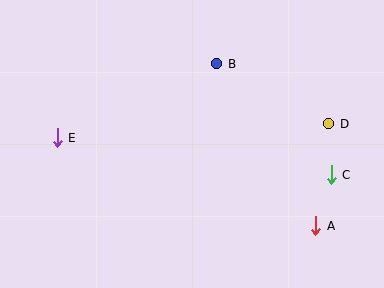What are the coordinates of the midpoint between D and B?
The midpoint between D and B is at (273, 94).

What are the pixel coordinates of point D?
Point D is at (329, 124).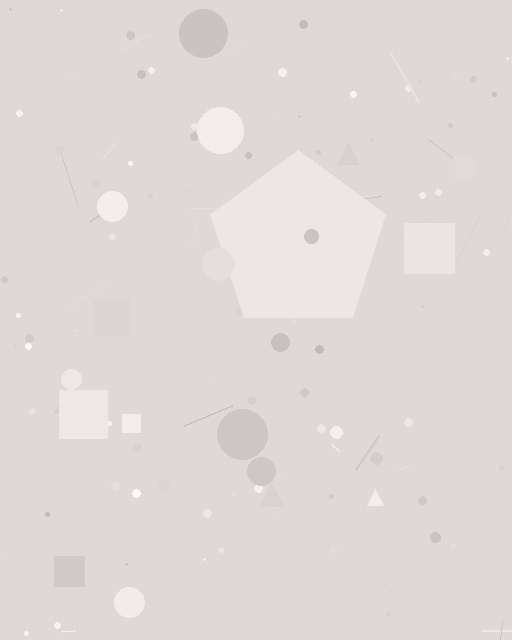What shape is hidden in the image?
A pentagon is hidden in the image.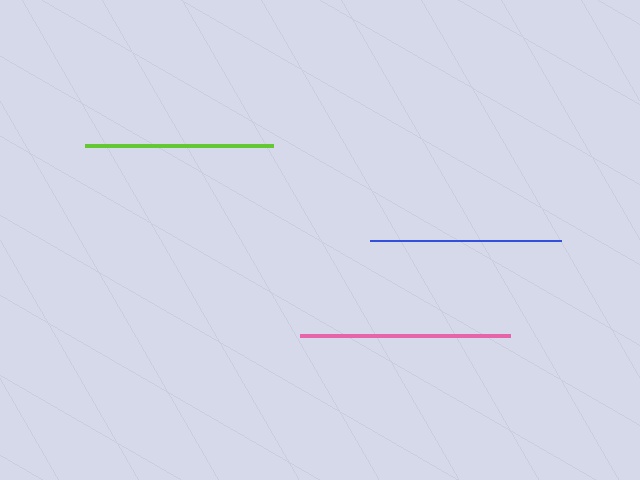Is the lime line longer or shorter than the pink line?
The pink line is longer than the lime line.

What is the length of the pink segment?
The pink segment is approximately 210 pixels long.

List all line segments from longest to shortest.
From longest to shortest: pink, blue, lime.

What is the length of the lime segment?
The lime segment is approximately 188 pixels long.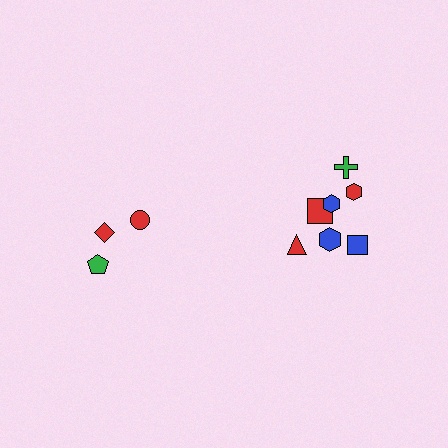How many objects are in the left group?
There are 3 objects.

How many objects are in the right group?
There are 7 objects.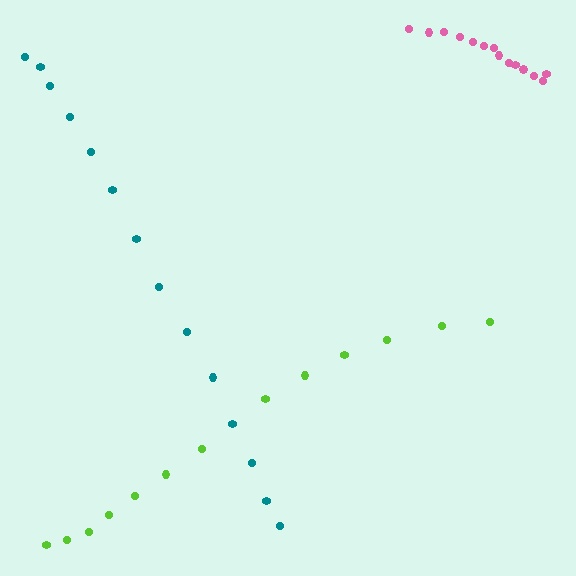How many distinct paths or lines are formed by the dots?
There are 3 distinct paths.